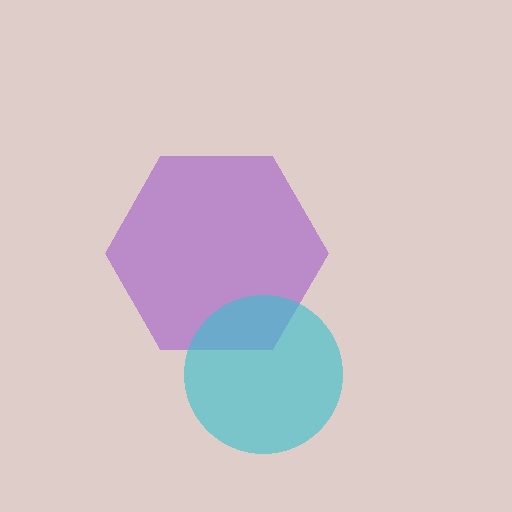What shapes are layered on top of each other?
The layered shapes are: a purple hexagon, a cyan circle.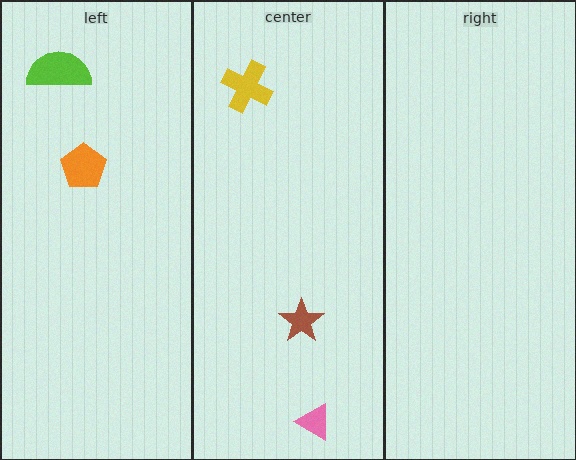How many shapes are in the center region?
3.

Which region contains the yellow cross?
The center region.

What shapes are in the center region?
The brown star, the pink triangle, the yellow cross.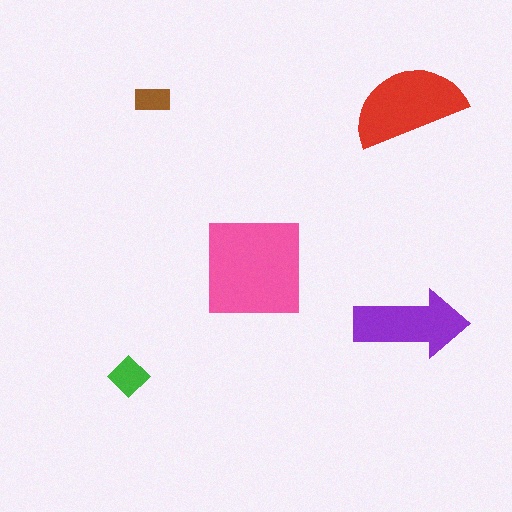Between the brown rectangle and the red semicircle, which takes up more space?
The red semicircle.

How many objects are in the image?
There are 5 objects in the image.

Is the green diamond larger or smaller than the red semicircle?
Smaller.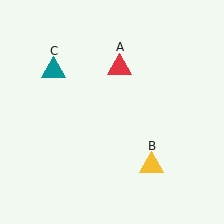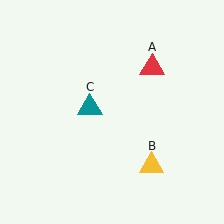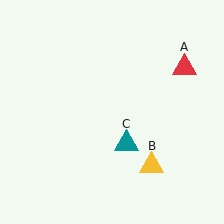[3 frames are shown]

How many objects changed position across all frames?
2 objects changed position: red triangle (object A), teal triangle (object C).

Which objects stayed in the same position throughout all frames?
Yellow triangle (object B) remained stationary.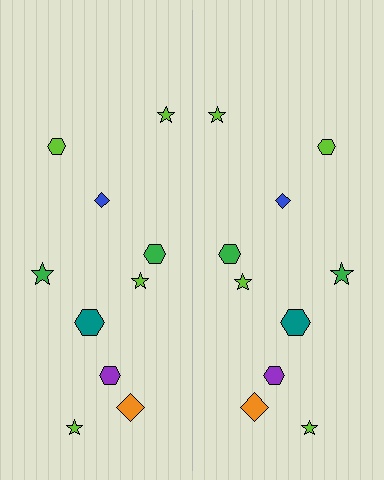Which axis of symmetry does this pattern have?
The pattern has a vertical axis of symmetry running through the center of the image.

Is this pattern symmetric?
Yes, this pattern has bilateral (reflection) symmetry.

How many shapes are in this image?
There are 20 shapes in this image.